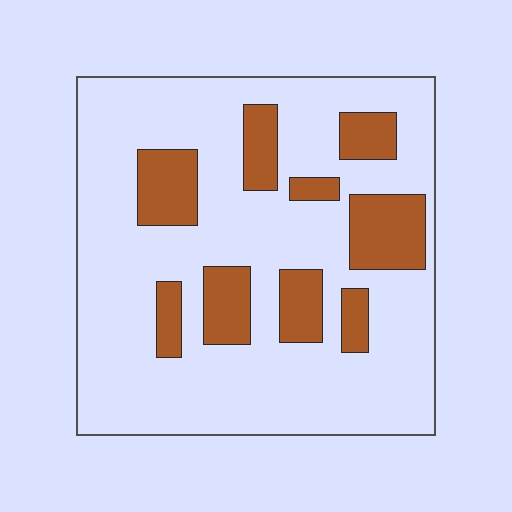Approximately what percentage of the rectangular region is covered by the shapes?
Approximately 20%.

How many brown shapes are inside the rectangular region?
9.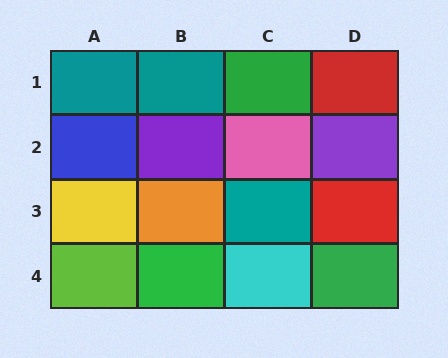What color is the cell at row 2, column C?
Pink.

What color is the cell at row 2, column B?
Purple.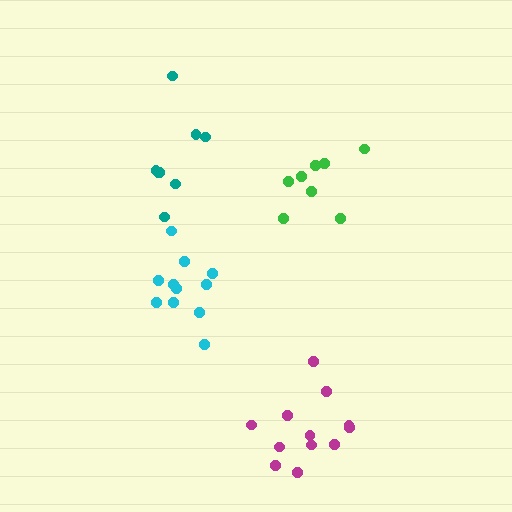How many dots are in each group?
Group 1: 11 dots, Group 2: 8 dots, Group 3: 12 dots, Group 4: 8 dots (39 total).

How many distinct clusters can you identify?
There are 4 distinct clusters.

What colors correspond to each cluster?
The clusters are colored: cyan, green, magenta, teal.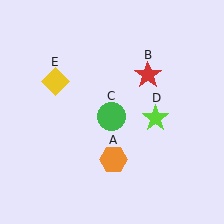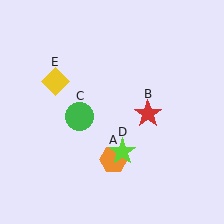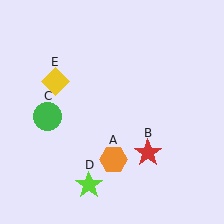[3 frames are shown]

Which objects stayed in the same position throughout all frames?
Orange hexagon (object A) and yellow diamond (object E) remained stationary.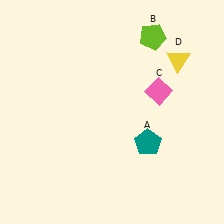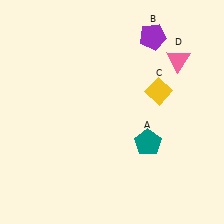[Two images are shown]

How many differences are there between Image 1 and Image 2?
There are 3 differences between the two images.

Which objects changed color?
B changed from lime to purple. C changed from pink to yellow. D changed from yellow to pink.